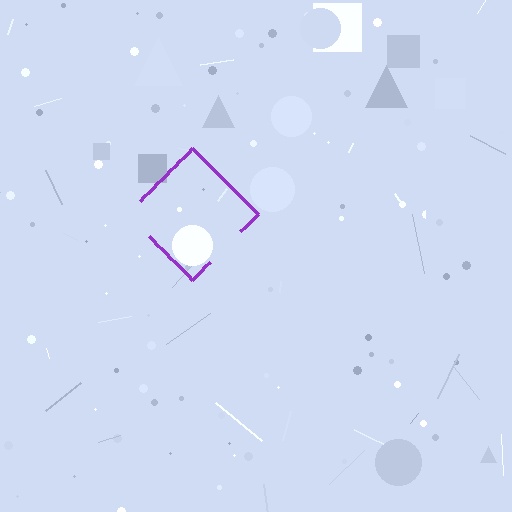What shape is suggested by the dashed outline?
The dashed outline suggests a diamond.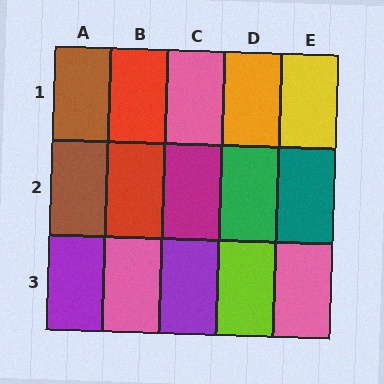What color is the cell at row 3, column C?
Purple.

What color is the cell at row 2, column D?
Green.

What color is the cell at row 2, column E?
Teal.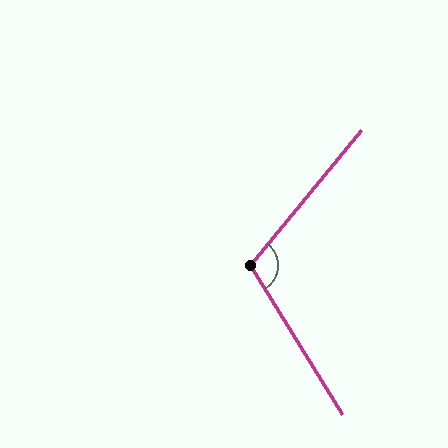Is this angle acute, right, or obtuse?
It is obtuse.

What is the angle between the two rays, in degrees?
Approximately 109 degrees.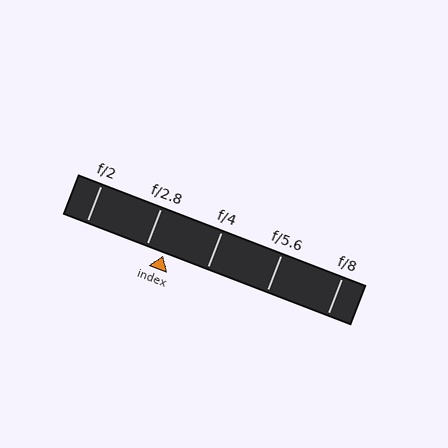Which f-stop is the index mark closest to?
The index mark is closest to f/2.8.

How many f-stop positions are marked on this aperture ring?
There are 5 f-stop positions marked.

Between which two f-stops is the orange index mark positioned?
The index mark is between f/2.8 and f/4.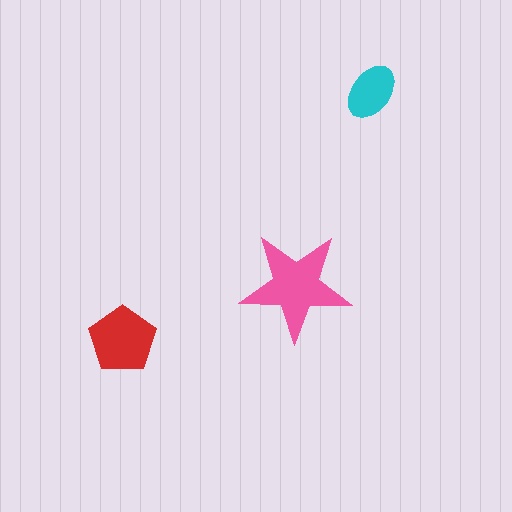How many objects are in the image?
There are 3 objects in the image.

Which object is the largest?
The pink star.